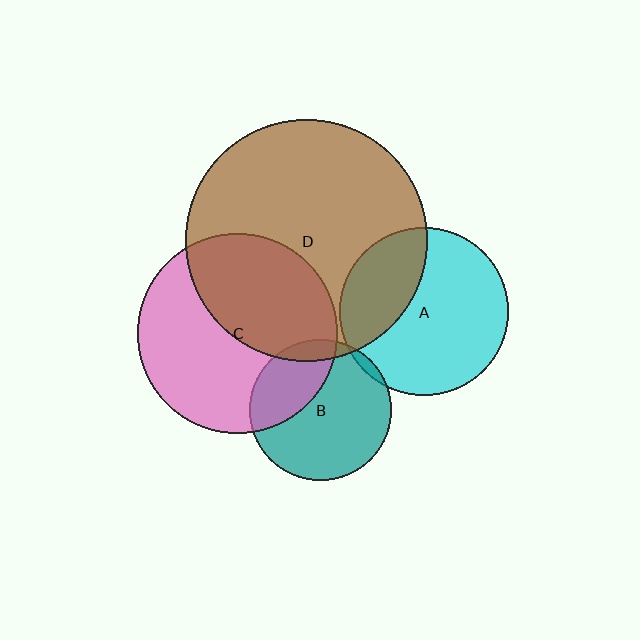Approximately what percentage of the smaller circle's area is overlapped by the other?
Approximately 45%.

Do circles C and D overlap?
Yes.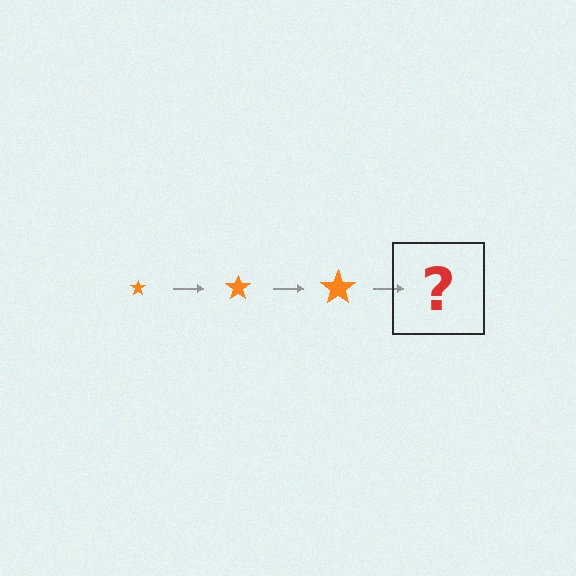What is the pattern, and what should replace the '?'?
The pattern is that the star gets progressively larger each step. The '?' should be an orange star, larger than the previous one.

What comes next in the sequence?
The next element should be an orange star, larger than the previous one.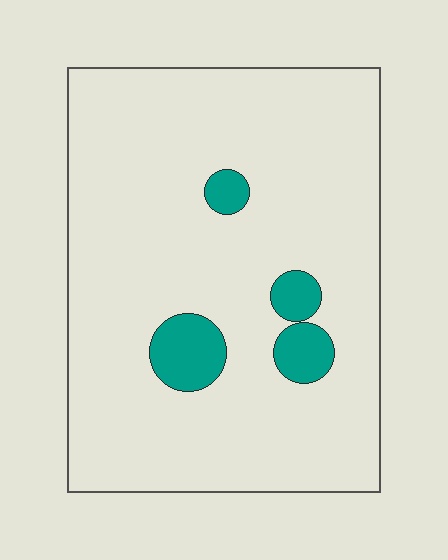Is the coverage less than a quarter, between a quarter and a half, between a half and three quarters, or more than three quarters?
Less than a quarter.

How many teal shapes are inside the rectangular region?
4.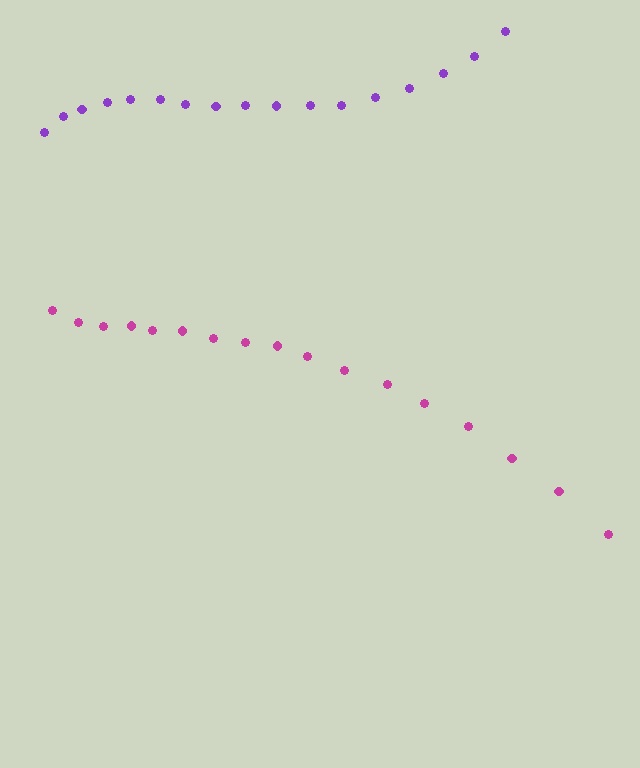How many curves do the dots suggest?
There are 2 distinct paths.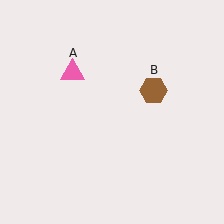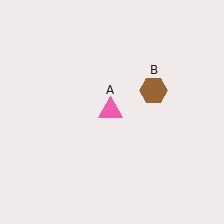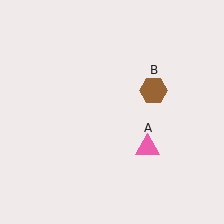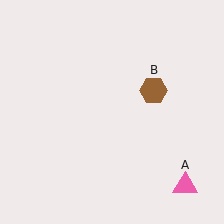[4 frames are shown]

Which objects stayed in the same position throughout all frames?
Brown hexagon (object B) remained stationary.